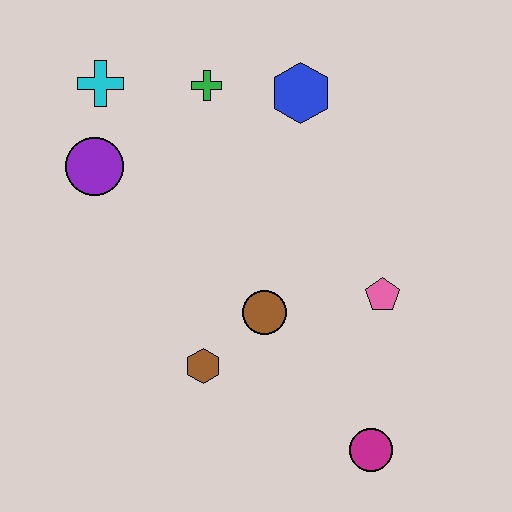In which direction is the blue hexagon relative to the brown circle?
The blue hexagon is above the brown circle.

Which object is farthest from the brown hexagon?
The cyan cross is farthest from the brown hexagon.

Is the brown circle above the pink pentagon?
No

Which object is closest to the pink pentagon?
The brown circle is closest to the pink pentagon.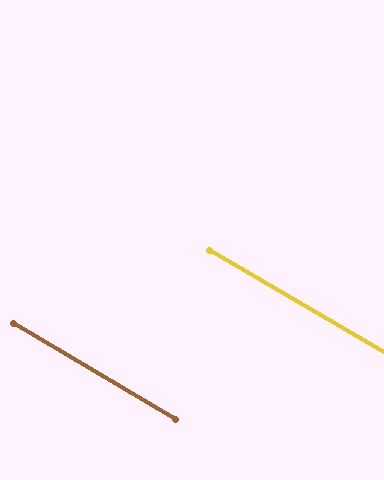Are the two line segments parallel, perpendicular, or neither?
Parallel — their directions differ by only 0.5°.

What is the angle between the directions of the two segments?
Approximately 1 degree.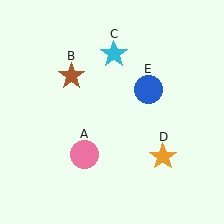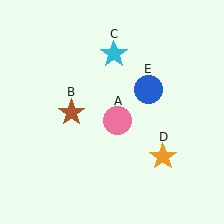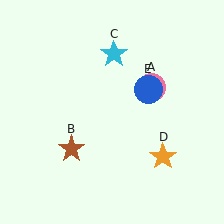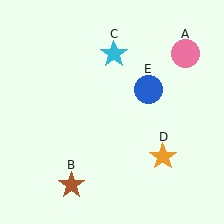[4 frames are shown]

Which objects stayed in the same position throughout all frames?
Cyan star (object C) and orange star (object D) and blue circle (object E) remained stationary.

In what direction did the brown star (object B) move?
The brown star (object B) moved down.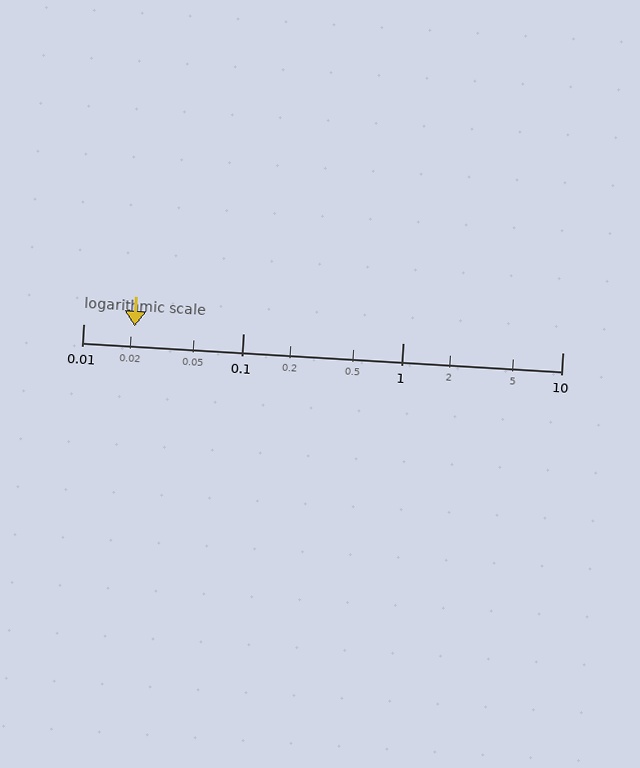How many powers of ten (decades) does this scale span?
The scale spans 3 decades, from 0.01 to 10.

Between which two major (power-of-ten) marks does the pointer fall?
The pointer is between 0.01 and 0.1.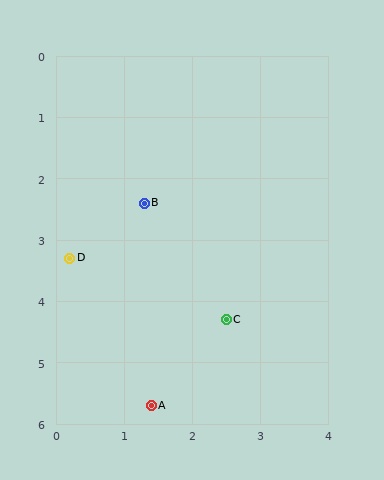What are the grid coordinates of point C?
Point C is at approximately (2.5, 4.3).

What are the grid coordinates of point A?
Point A is at approximately (1.4, 5.7).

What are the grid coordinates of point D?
Point D is at approximately (0.2, 3.3).